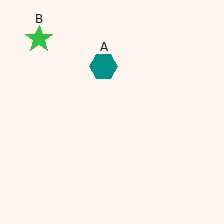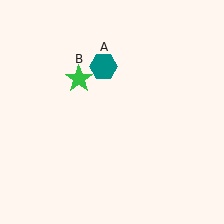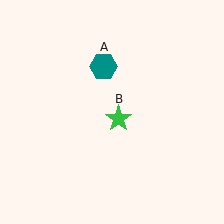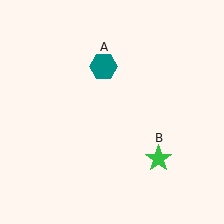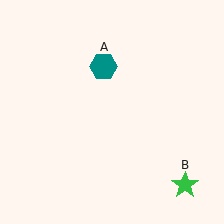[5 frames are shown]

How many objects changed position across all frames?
1 object changed position: green star (object B).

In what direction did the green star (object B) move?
The green star (object B) moved down and to the right.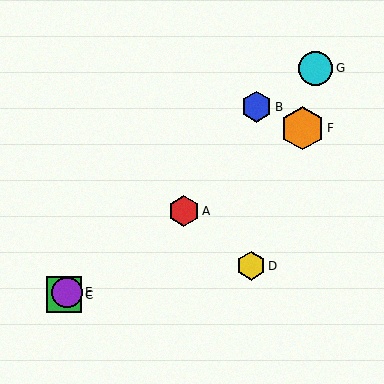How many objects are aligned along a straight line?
4 objects (A, C, E, F) are aligned along a straight line.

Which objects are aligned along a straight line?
Objects A, C, E, F are aligned along a straight line.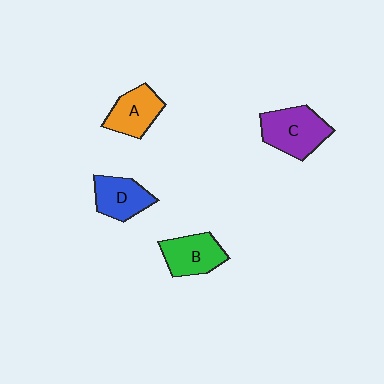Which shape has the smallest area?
Shape D (blue).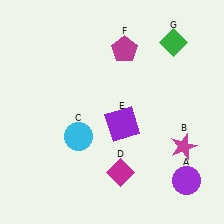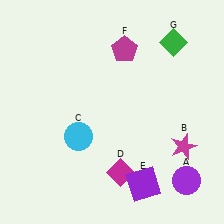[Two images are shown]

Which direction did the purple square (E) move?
The purple square (E) moved down.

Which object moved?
The purple square (E) moved down.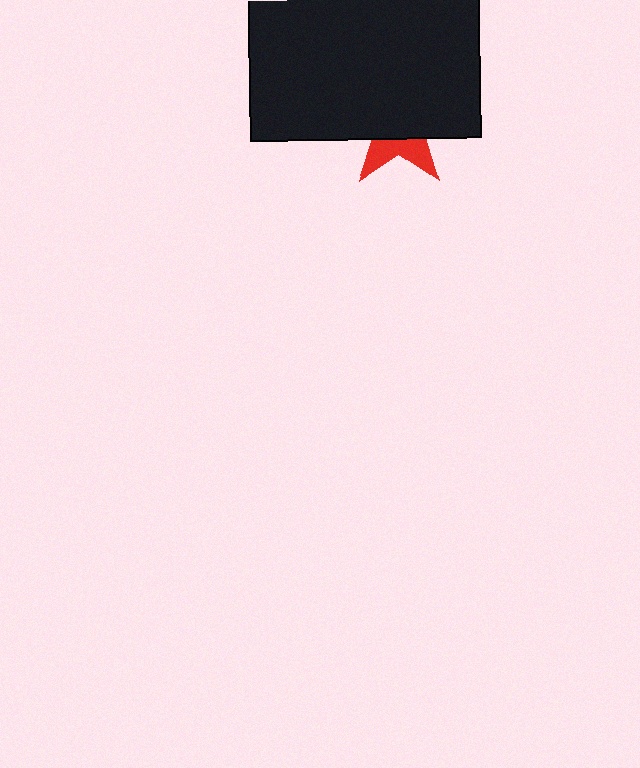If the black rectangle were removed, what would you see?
You would see the complete red star.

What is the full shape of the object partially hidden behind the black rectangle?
The partially hidden object is a red star.